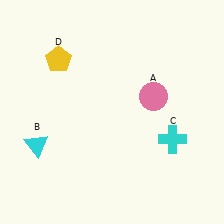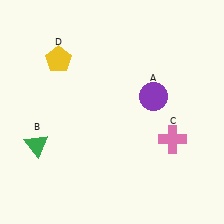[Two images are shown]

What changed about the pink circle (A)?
In Image 1, A is pink. In Image 2, it changed to purple.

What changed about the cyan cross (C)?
In Image 1, C is cyan. In Image 2, it changed to pink.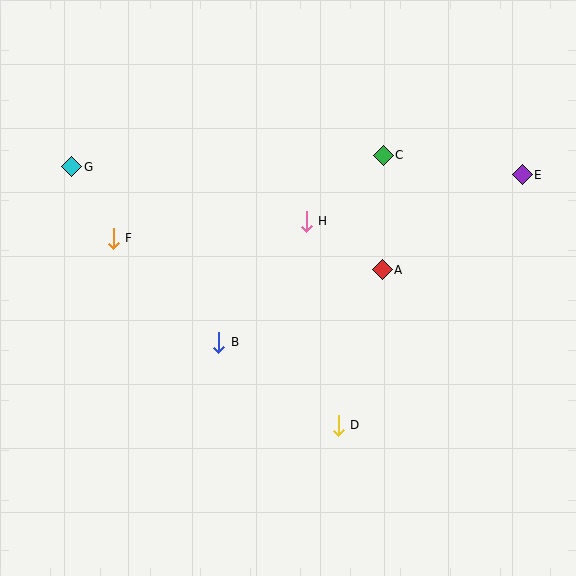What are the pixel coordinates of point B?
Point B is at (219, 342).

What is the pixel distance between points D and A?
The distance between D and A is 162 pixels.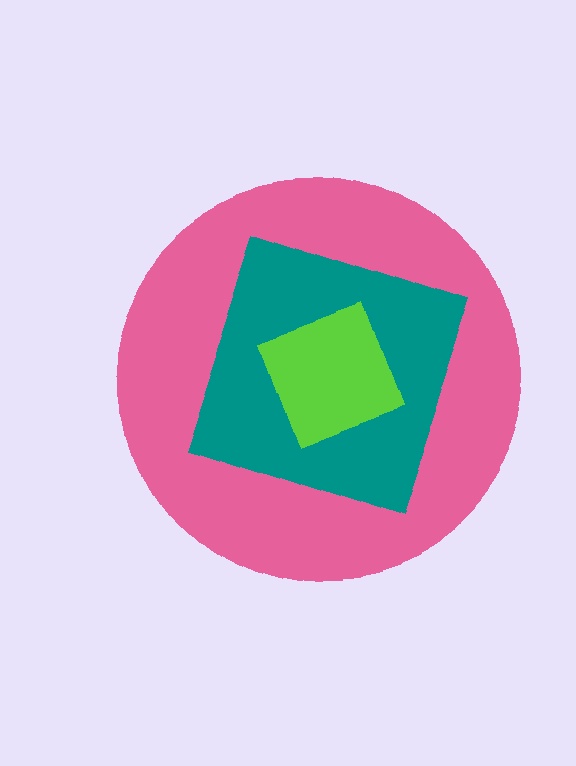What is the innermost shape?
The lime diamond.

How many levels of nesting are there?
3.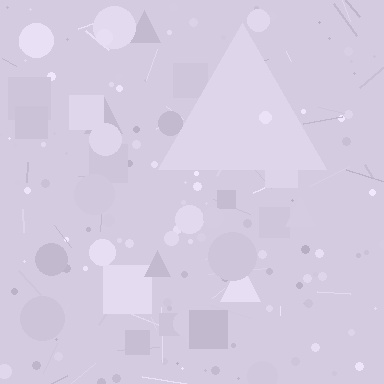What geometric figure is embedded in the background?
A triangle is embedded in the background.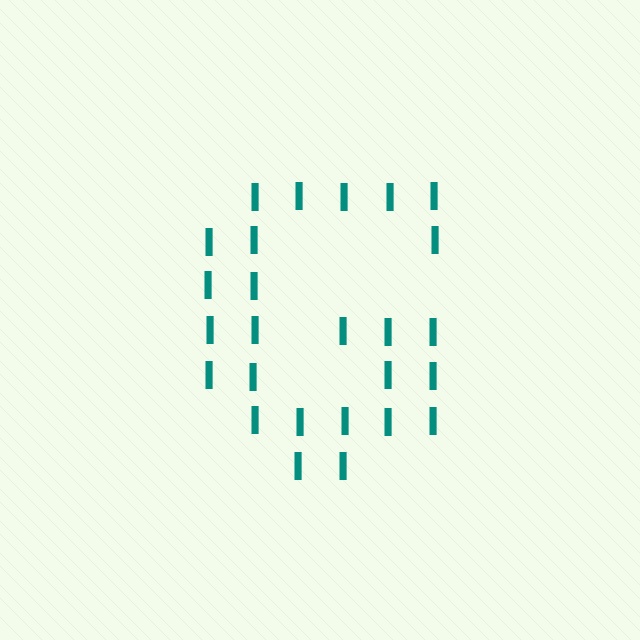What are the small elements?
The small elements are letter I's.